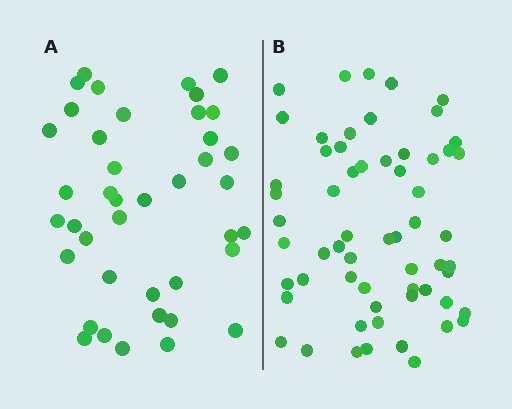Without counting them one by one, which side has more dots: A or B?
Region B (the right region) has more dots.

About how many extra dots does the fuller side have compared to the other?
Region B has approximately 20 more dots than region A.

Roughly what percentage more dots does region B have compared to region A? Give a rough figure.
About 45% more.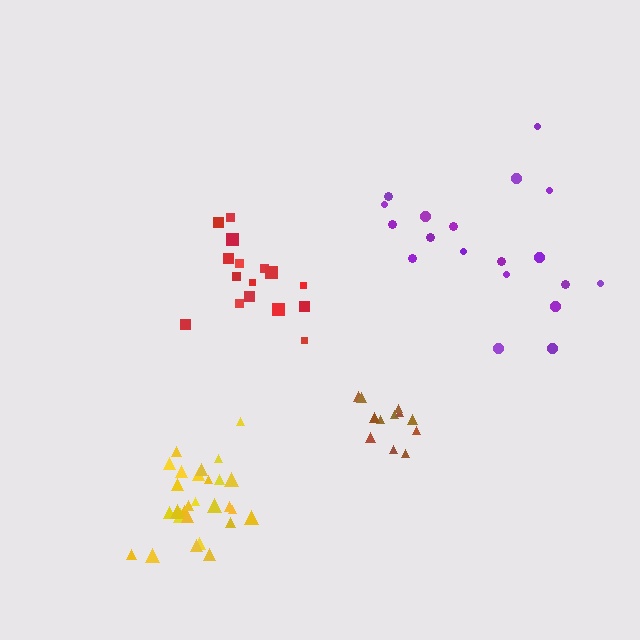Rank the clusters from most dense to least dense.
brown, yellow, red, purple.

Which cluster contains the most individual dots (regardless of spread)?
Yellow (28).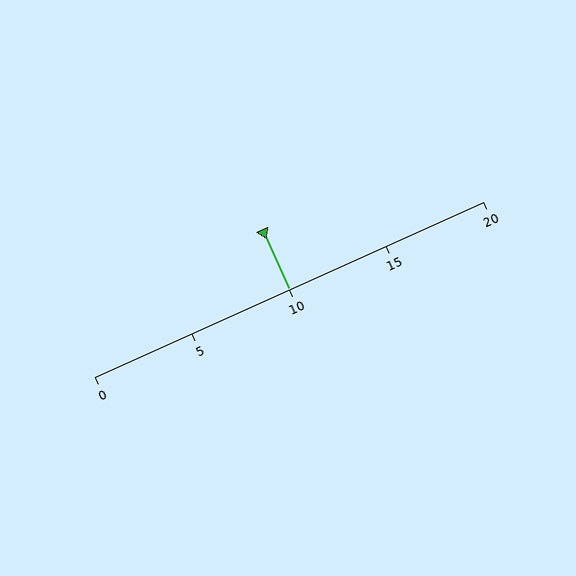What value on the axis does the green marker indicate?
The marker indicates approximately 10.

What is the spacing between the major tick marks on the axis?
The major ticks are spaced 5 apart.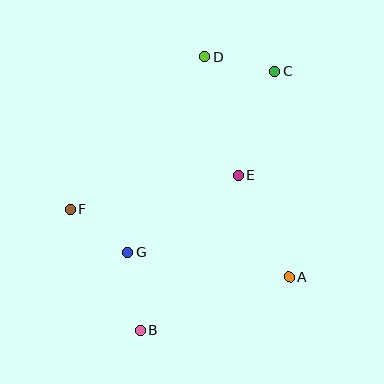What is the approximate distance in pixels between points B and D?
The distance between B and D is approximately 281 pixels.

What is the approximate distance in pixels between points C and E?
The distance between C and E is approximately 110 pixels.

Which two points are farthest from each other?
Points B and C are farthest from each other.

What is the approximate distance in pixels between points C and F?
The distance between C and F is approximately 247 pixels.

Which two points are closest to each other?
Points C and D are closest to each other.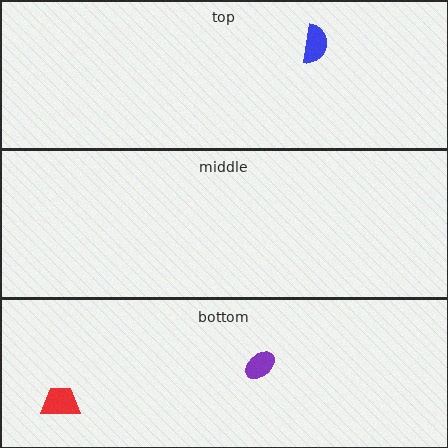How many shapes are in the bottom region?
2.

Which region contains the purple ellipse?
The bottom region.